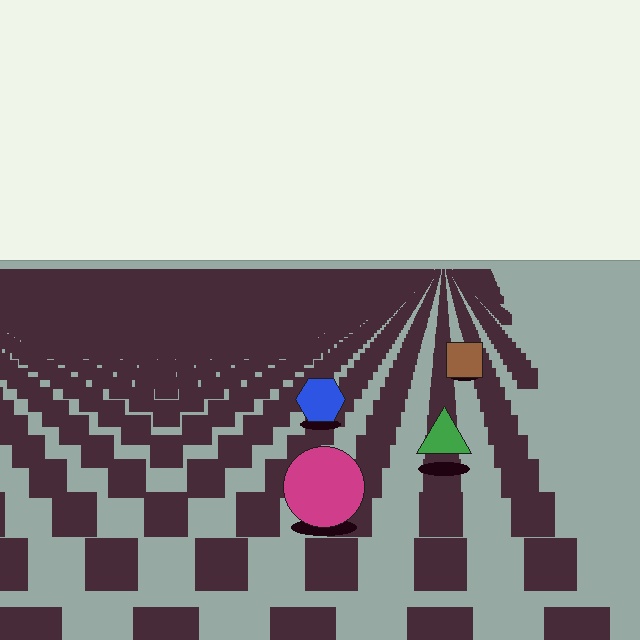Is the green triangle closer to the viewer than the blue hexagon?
Yes. The green triangle is closer — you can tell from the texture gradient: the ground texture is coarser near it.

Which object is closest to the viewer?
The magenta circle is closest. The texture marks near it are larger and more spread out.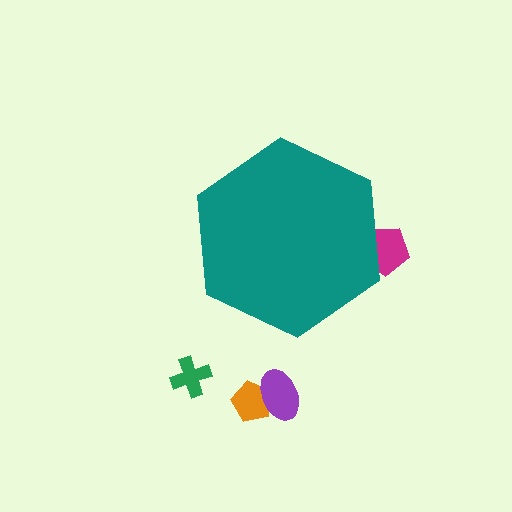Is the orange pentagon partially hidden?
No, the orange pentagon is fully visible.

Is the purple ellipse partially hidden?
No, the purple ellipse is fully visible.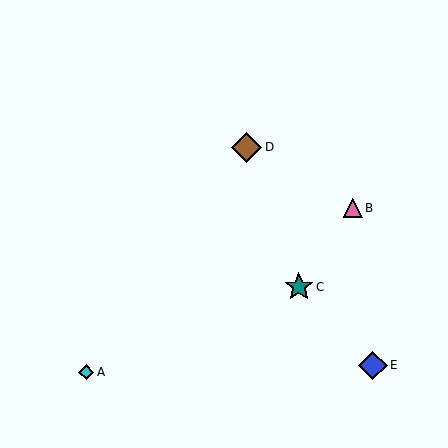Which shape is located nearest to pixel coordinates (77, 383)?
The cyan diamond (labeled A) at (86, 372) is nearest to that location.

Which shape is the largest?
The brown diamond (labeled D) is the largest.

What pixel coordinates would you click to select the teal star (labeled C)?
Click at (299, 287) to select the teal star C.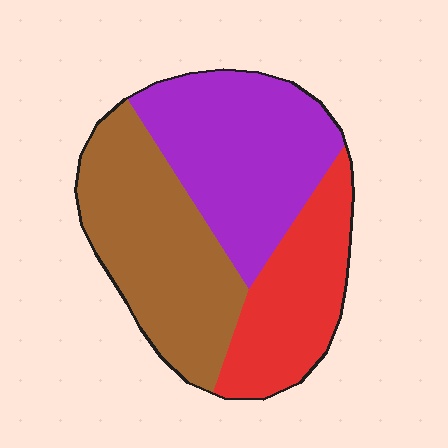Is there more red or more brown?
Brown.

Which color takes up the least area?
Red, at roughly 25%.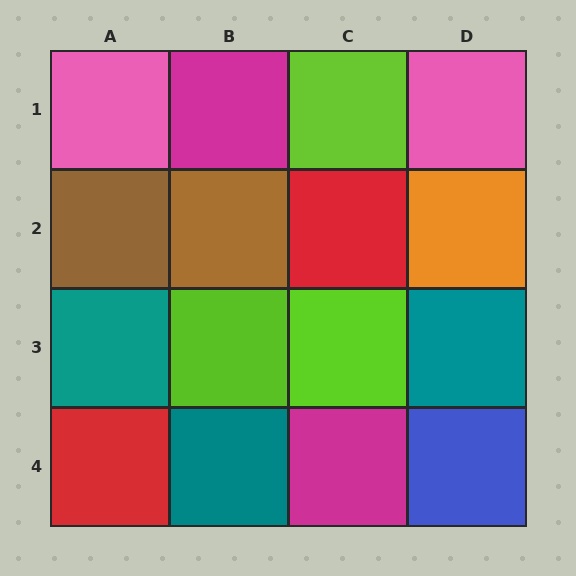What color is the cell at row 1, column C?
Lime.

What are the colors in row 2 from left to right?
Brown, brown, red, orange.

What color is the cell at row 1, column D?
Pink.